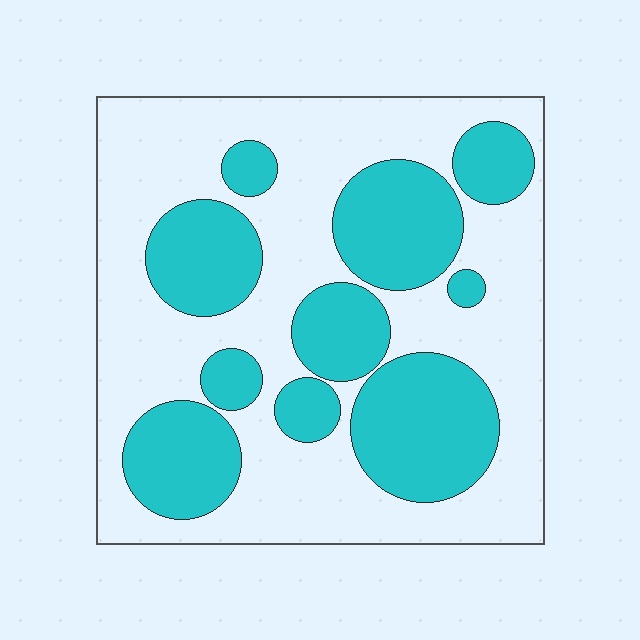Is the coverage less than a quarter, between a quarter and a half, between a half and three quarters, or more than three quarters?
Between a quarter and a half.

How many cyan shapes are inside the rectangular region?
10.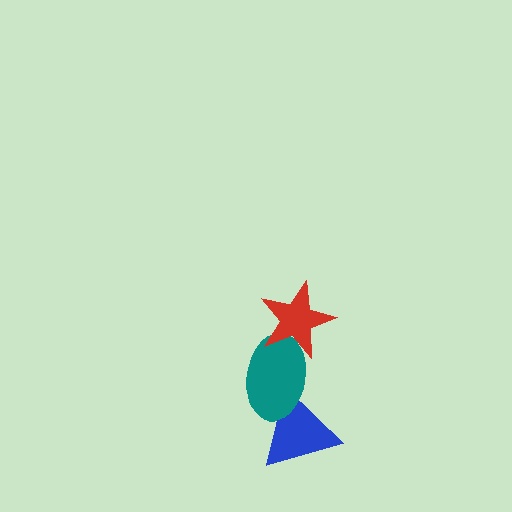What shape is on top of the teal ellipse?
The red star is on top of the teal ellipse.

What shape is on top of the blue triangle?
The teal ellipse is on top of the blue triangle.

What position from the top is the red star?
The red star is 1st from the top.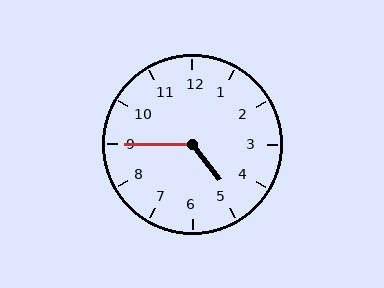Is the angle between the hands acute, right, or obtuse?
It is obtuse.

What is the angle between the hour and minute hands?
Approximately 128 degrees.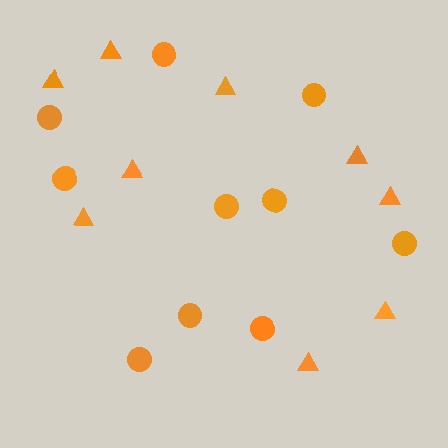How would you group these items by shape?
There are 2 groups: one group of triangles (9) and one group of circles (10).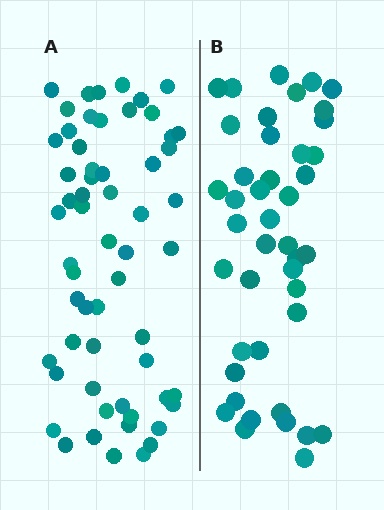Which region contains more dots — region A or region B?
Region A (the left region) has more dots.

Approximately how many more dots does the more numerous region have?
Region A has approximately 15 more dots than region B.